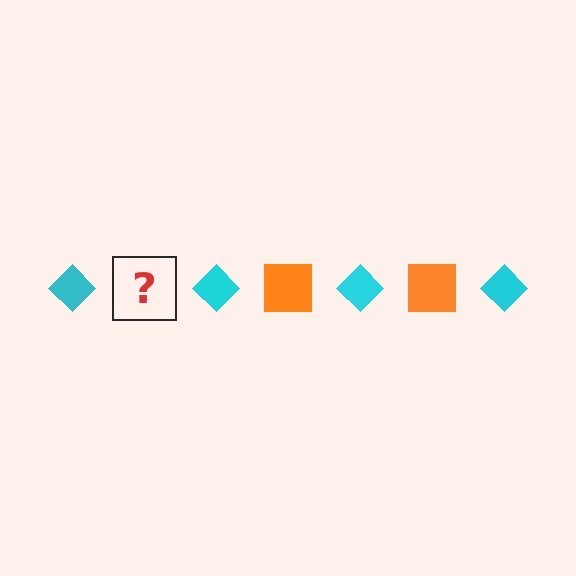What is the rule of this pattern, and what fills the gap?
The rule is that the pattern alternates between cyan diamond and orange square. The gap should be filled with an orange square.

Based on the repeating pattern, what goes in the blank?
The blank should be an orange square.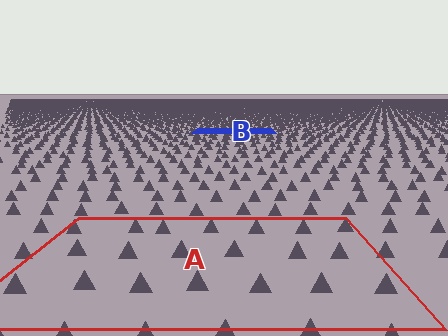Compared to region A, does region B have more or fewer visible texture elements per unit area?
Region B has more texture elements per unit area — they are packed more densely because it is farther away.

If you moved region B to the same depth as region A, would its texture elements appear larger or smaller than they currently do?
They would appear larger. At a closer depth, the same texture elements are projected at a bigger on-screen size.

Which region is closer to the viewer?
Region A is closer. The texture elements there are larger and more spread out.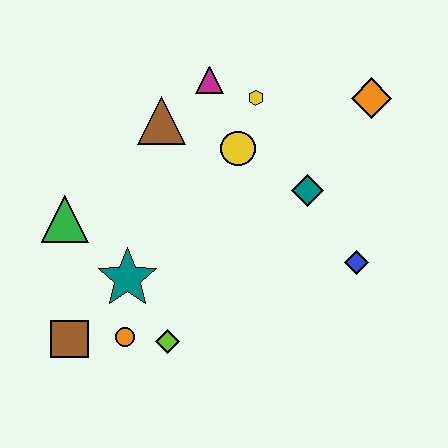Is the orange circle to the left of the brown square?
No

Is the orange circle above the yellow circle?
No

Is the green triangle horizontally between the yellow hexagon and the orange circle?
No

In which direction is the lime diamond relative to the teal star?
The lime diamond is below the teal star.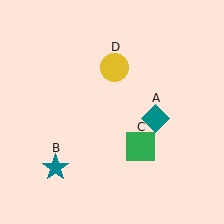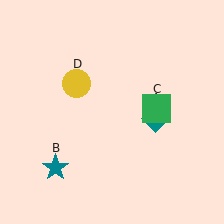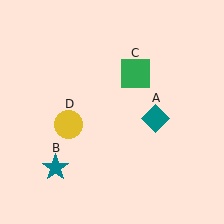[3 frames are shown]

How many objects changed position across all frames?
2 objects changed position: green square (object C), yellow circle (object D).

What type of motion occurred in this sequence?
The green square (object C), yellow circle (object D) rotated counterclockwise around the center of the scene.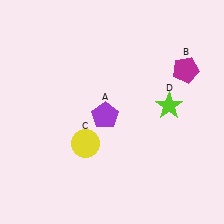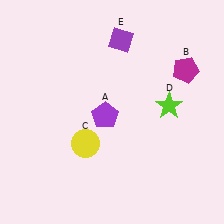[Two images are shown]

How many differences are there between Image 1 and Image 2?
There is 1 difference between the two images.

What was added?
A purple diamond (E) was added in Image 2.